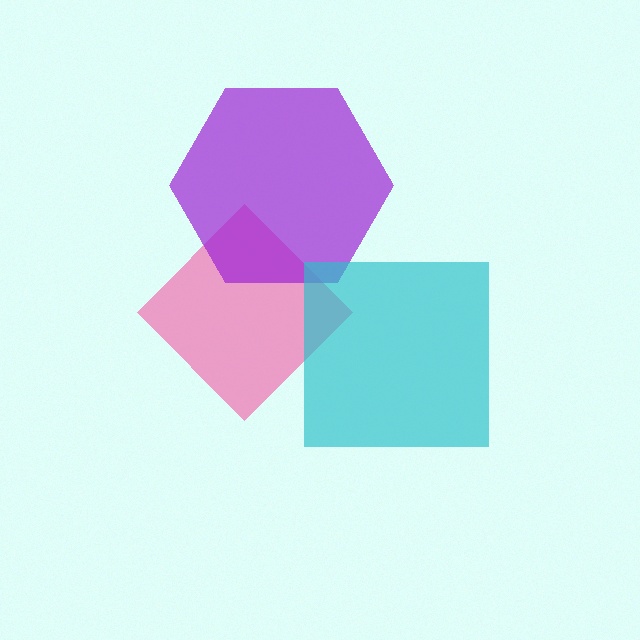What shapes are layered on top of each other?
The layered shapes are: a pink diamond, a purple hexagon, a cyan square.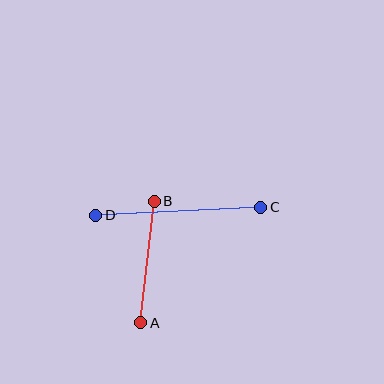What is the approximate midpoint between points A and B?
The midpoint is at approximately (147, 262) pixels.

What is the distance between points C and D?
The distance is approximately 165 pixels.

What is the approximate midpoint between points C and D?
The midpoint is at approximately (178, 211) pixels.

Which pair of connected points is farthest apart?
Points C and D are farthest apart.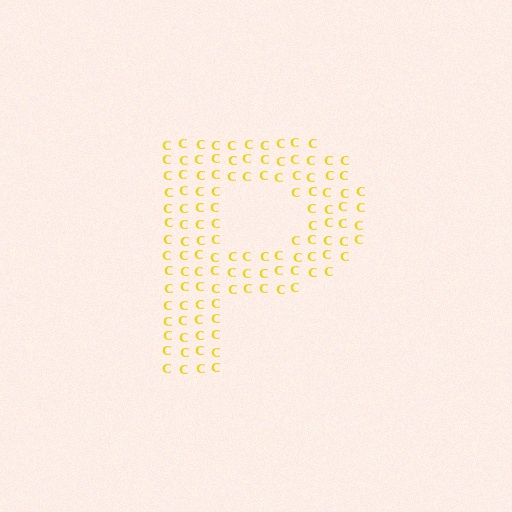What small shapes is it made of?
It is made of small letter C's.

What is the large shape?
The large shape is the letter P.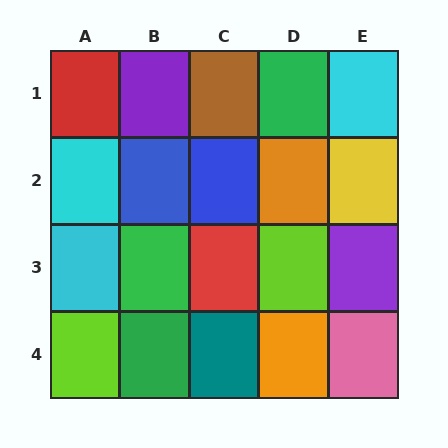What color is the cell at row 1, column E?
Cyan.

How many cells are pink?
1 cell is pink.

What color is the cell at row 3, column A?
Cyan.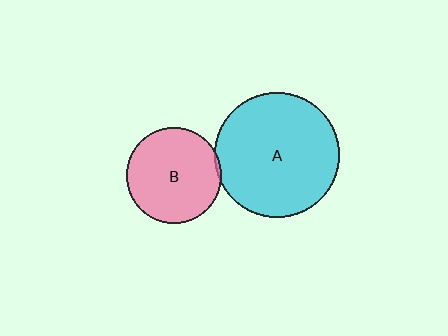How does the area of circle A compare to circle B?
Approximately 1.7 times.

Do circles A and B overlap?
Yes.